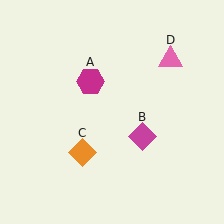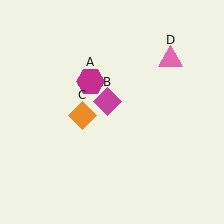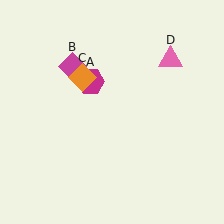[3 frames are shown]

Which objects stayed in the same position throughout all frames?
Magenta hexagon (object A) and pink triangle (object D) remained stationary.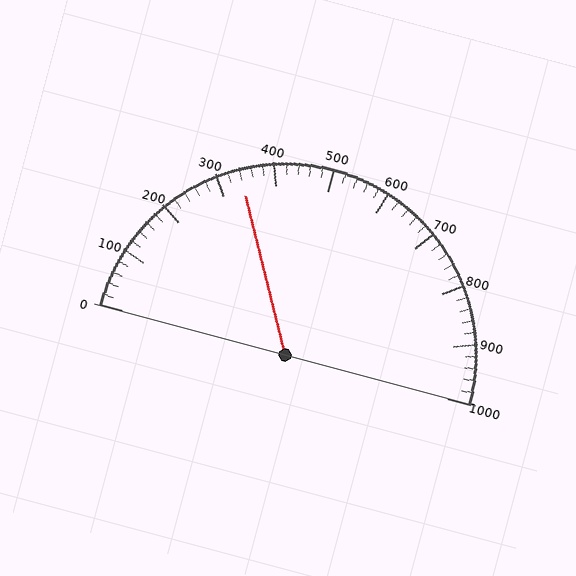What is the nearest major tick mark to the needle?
The nearest major tick mark is 300.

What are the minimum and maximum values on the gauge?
The gauge ranges from 0 to 1000.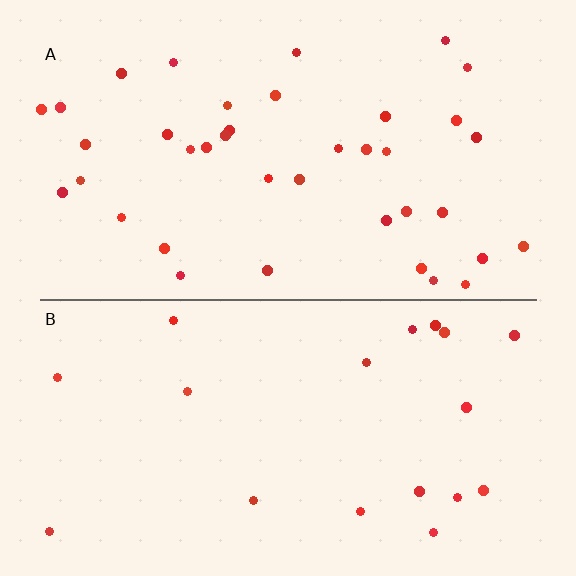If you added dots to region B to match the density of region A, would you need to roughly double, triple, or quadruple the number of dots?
Approximately double.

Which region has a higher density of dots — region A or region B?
A (the top).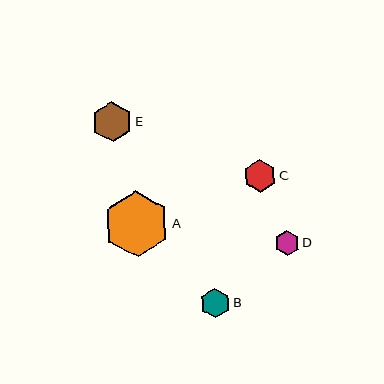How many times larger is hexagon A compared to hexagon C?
Hexagon A is approximately 2.0 times the size of hexagon C.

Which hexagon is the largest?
Hexagon A is the largest with a size of approximately 66 pixels.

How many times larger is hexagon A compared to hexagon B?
Hexagon A is approximately 2.3 times the size of hexagon B.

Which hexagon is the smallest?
Hexagon D is the smallest with a size of approximately 25 pixels.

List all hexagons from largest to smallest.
From largest to smallest: A, E, C, B, D.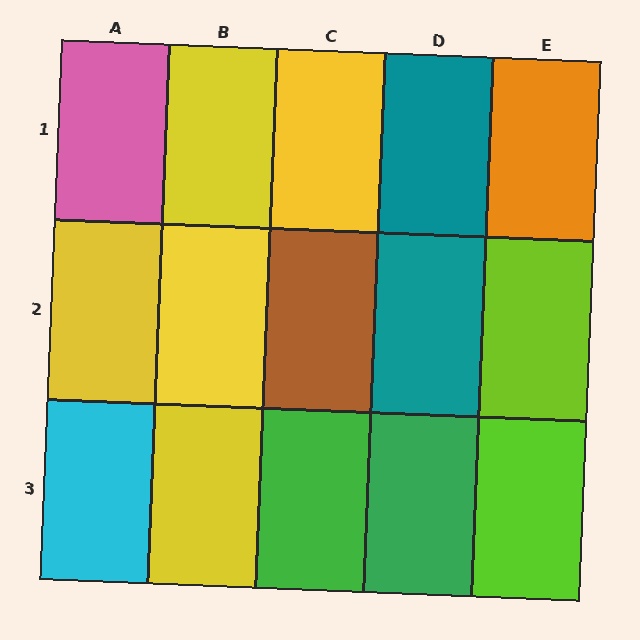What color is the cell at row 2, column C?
Brown.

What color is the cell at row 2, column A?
Yellow.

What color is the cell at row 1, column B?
Yellow.